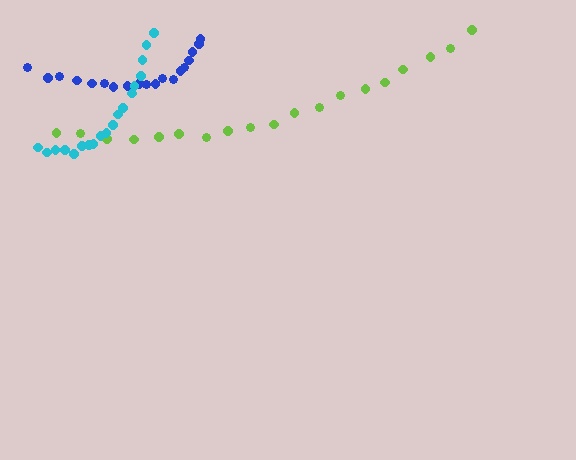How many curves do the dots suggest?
There are 3 distinct paths.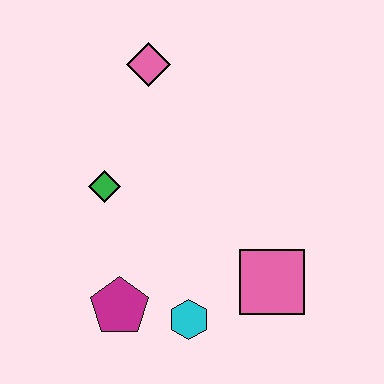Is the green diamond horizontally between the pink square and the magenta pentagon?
No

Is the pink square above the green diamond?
No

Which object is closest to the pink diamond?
The green diamond is closest to the pink diamond.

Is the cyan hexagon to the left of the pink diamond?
No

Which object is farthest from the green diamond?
The pink square is farthest from the green diamond.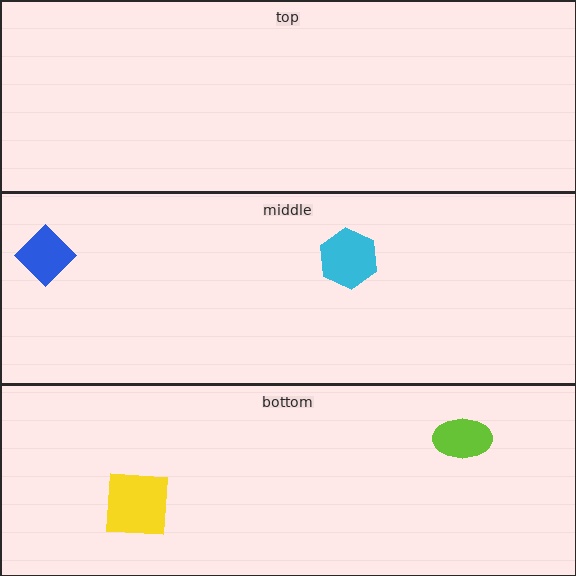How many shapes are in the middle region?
2.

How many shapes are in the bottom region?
2.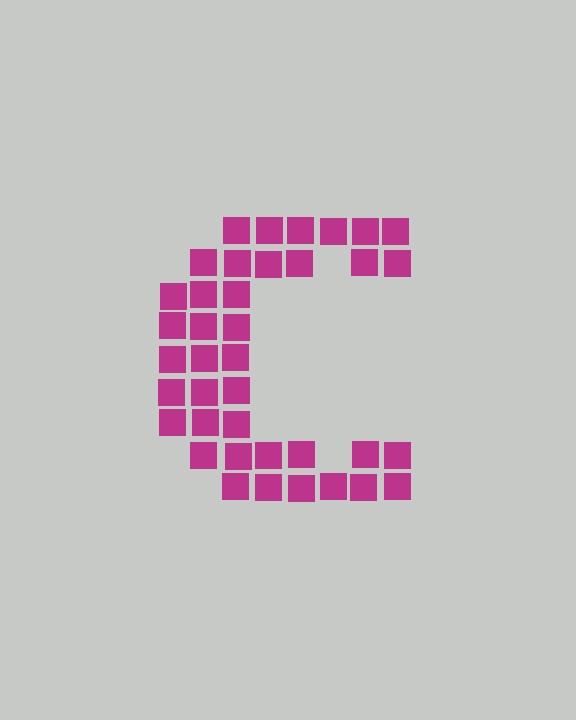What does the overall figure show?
The overall figure shows the letter C.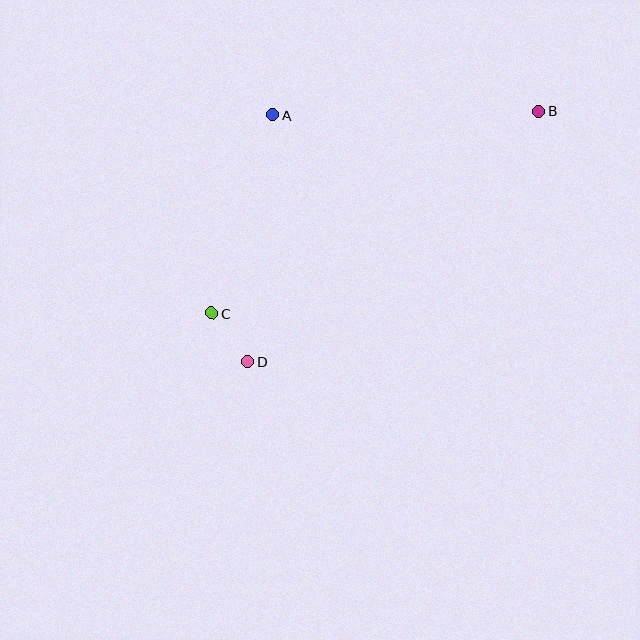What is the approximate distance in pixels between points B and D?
The distance between B and D is approximately 383 pixels.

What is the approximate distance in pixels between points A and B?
The distance between A and B is approximately 266 pixels.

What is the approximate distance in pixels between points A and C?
The distance between A and C is approximately 207 pixels.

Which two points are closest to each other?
Points C and D are closest to each other.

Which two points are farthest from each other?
Points B and C are farthest from each other.